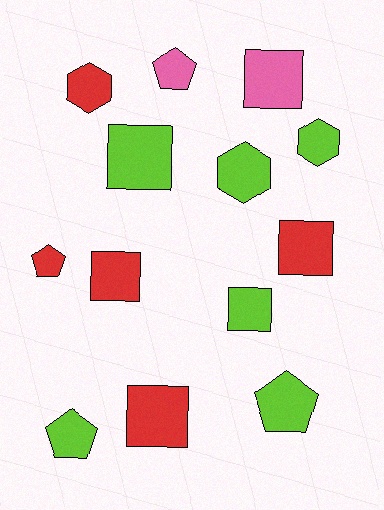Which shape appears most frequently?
Square, with 6 objects.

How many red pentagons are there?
There is 1 red pentagon.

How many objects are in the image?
There are 13 objects.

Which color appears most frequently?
Lime, with 6 objects.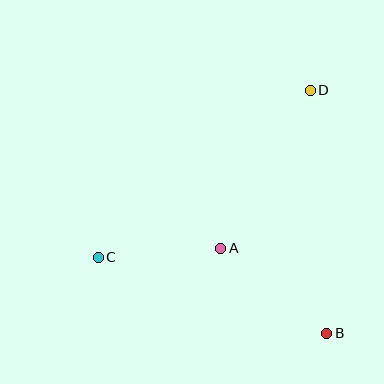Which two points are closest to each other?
Points A and C are closest to each other.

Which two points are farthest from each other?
Points C and D are farthest from each other.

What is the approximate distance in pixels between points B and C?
The distance between B and C is approximately 241 pixels.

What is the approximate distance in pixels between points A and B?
The distance between A and B is approximately 136 pixels.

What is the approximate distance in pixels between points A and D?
The distance between A and D is approximately 181 pixels.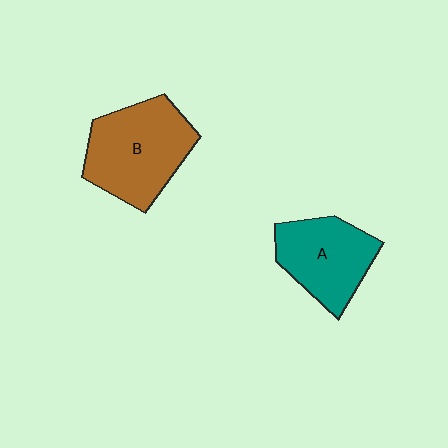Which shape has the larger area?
Shape B (brown).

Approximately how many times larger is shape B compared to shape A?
Approximately 1.3 times.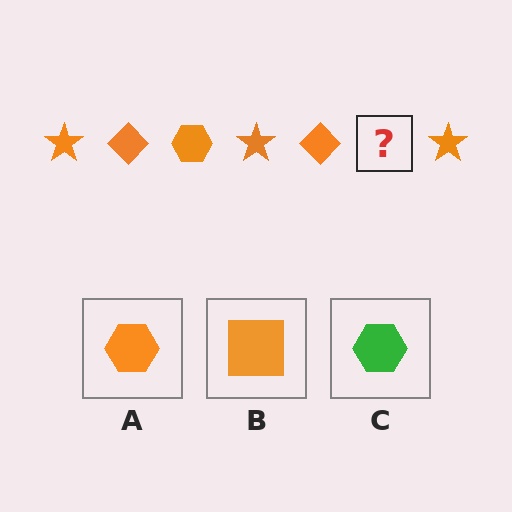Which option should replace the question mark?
Option A.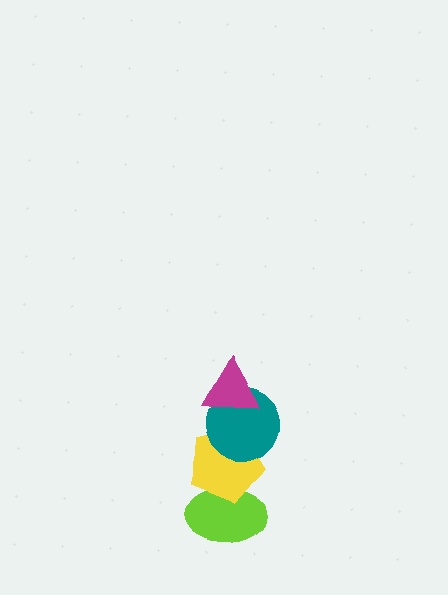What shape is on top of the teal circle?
The magenta triangle is on top of the teal circle.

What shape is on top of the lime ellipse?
The yellow pentagon is on top of the lime ellipse.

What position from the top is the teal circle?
The teal circle is 2nd from the top.